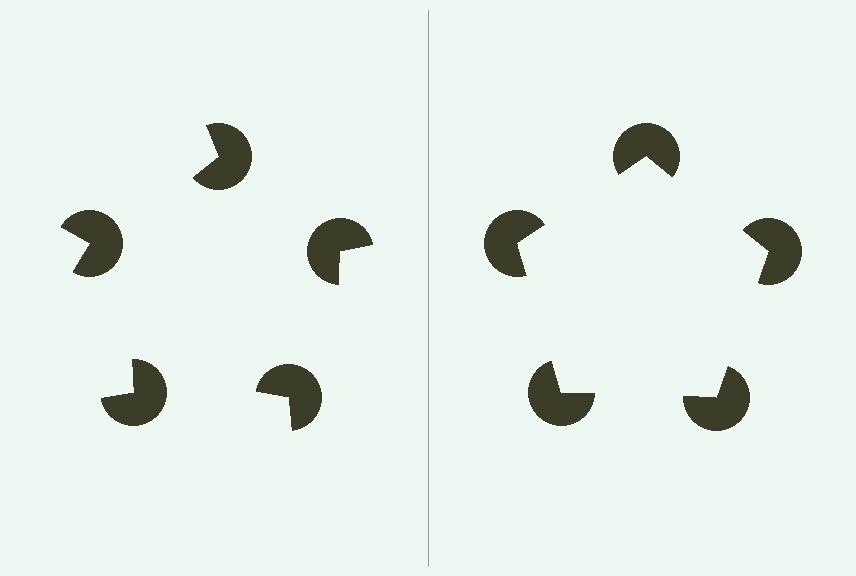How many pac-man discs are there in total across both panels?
10 — 5 on each side.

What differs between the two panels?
The pac-man discs are positioned identically on both sides; only the wedge orientations differ. On the right they align to a pentagon; on the left they are misaligned.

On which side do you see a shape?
An illusory pentagon appears on the right side. On the left side the wedge cuts are rotated, so no coherent shape forms.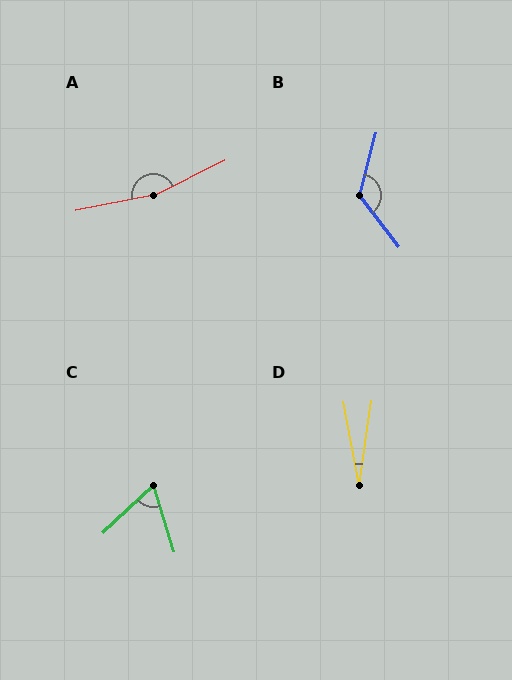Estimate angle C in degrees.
Approximately 64 degrees.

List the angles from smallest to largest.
D (19°), C (64°), B (128°), A (165°).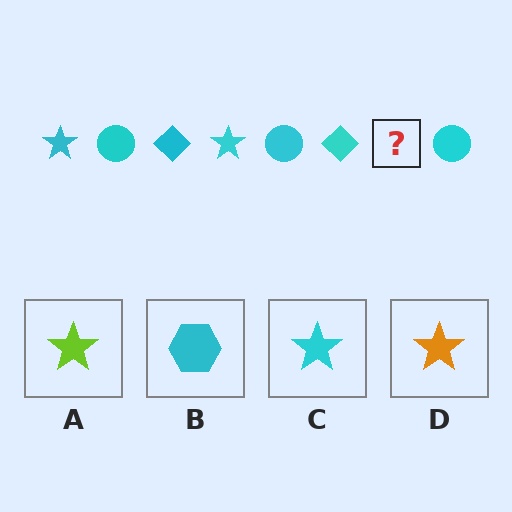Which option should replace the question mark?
Option C.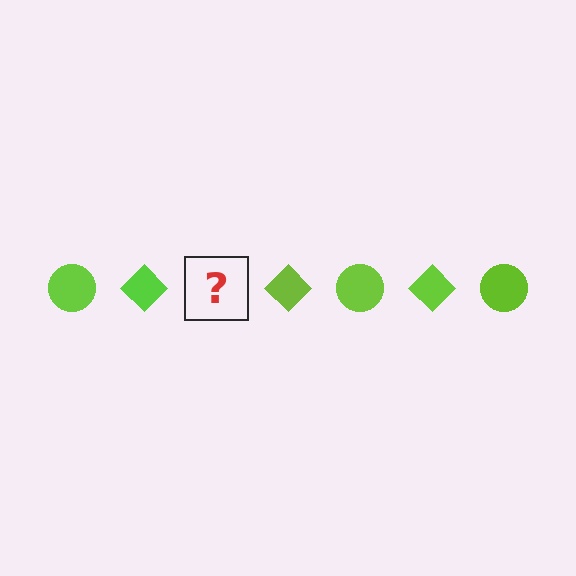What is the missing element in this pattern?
The missing element is a lime circle.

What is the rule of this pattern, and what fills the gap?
The rule is that the pattern cycles through circle, diamond shapes in lime. The gap should be filled with a lime circle.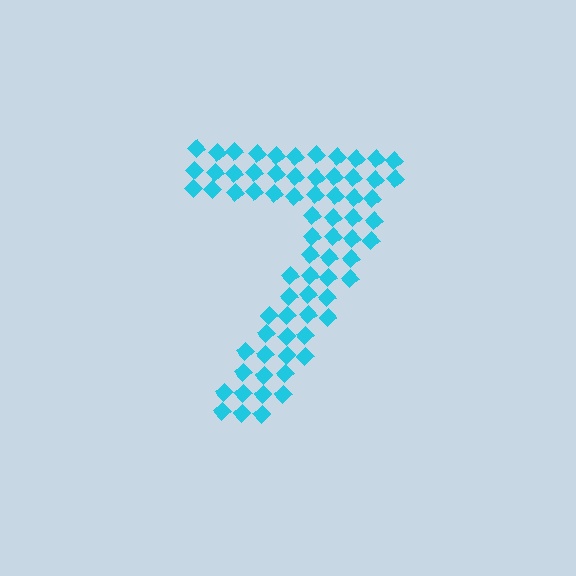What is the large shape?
The large shape is the digit 7.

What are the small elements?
The small elements are diamonds.